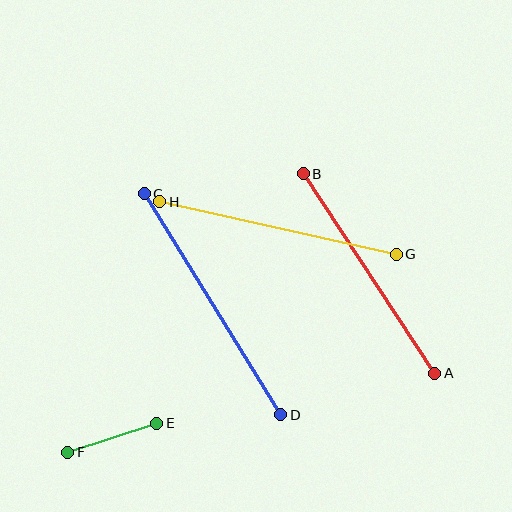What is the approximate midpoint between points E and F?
The midpoint is at approximately (112, 438) pixels.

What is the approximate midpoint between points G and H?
The midpoint is at approximately (278, 228) pixels.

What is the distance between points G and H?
The distance is approximately 242 pixels.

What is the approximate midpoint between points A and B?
The midpoint is at approximately (369, 273) pixels.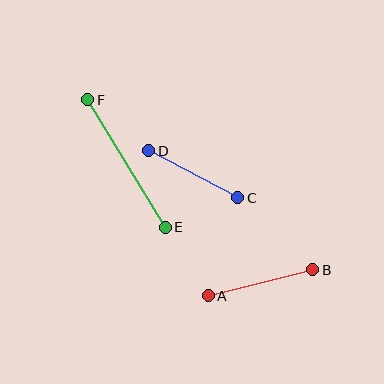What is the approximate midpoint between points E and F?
The midpoint is at approximately (126, 164) pixels.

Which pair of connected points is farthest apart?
Points E and F are farthest apart.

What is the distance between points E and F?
The distance is approximately 149 pixels.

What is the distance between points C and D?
The distance is approximately 101 pixels.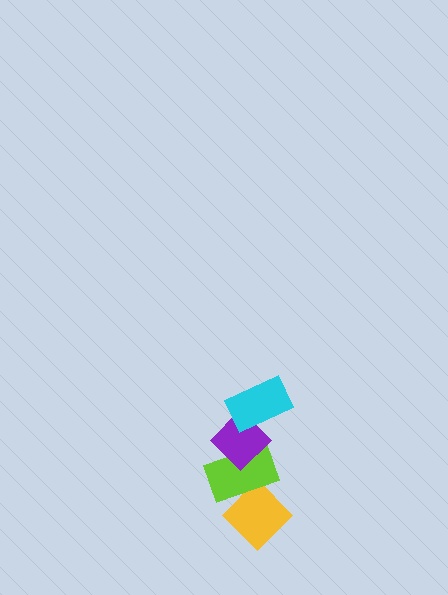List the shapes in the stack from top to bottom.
From top to bottom: the cyan rectangle, the purple diamond, the lime rectangle, the yellow diamond.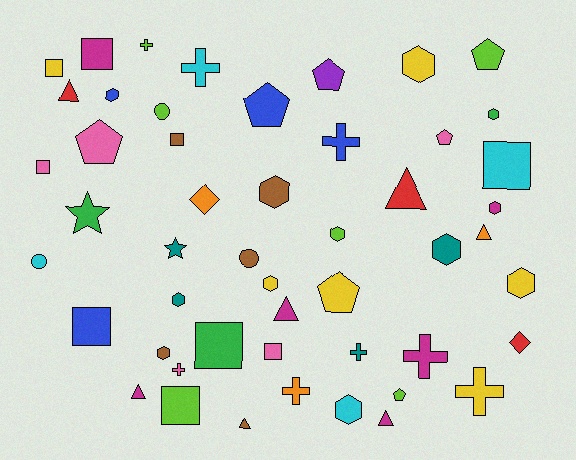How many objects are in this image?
There are 50 objects.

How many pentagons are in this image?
There are 7 pentagons.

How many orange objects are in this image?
There are 3 orange objects.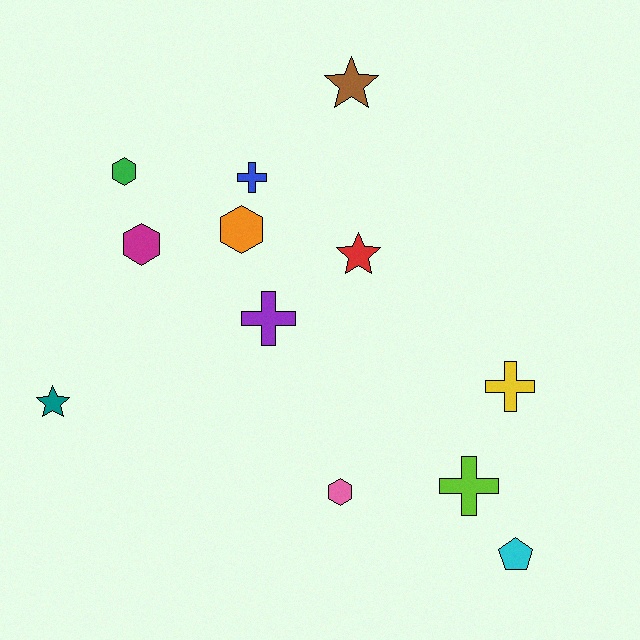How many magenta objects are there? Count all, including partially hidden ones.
There is 1 magenta object.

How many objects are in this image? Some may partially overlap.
There are 12 objects.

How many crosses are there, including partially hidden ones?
There are 4 crosses.